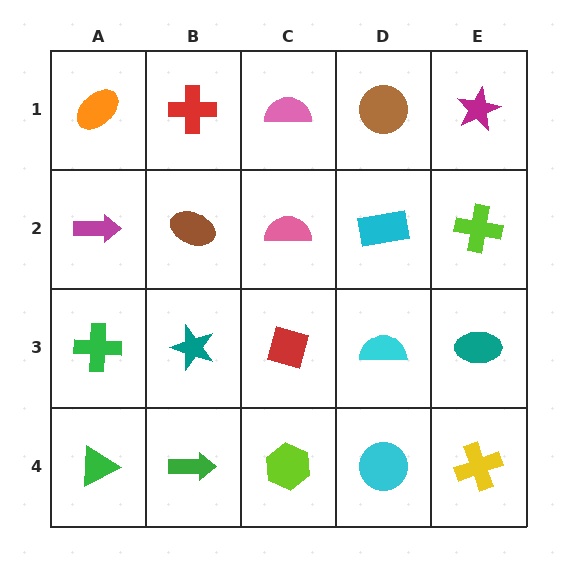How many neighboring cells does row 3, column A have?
3.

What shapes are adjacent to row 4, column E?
A teal ellipse (row 3, column E), a cyan circle (row 4, column D).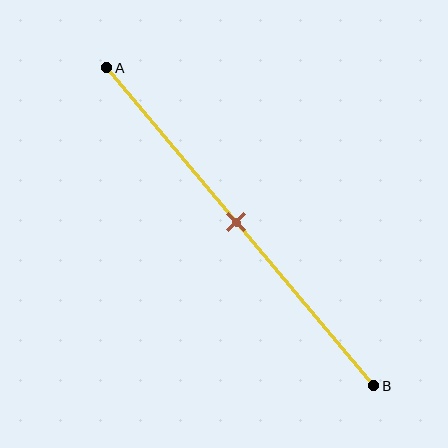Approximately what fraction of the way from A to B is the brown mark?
The brown mark is approximately 50% of the way from A to B.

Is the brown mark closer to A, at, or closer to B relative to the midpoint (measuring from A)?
The brown mark is approximately at the midpoint of segment AB.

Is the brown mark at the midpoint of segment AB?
Yes, the mark is approximately at the midpoint.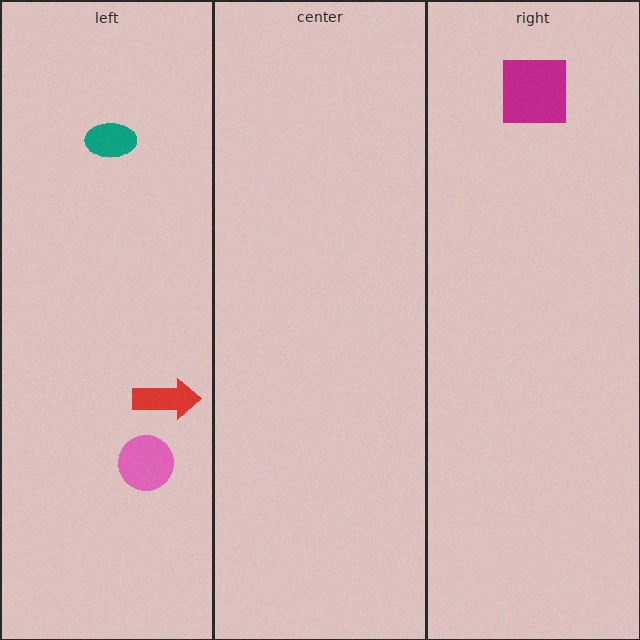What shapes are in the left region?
The red arrow, the pink circle, the teal ellipse.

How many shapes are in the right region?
1.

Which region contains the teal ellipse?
The left region.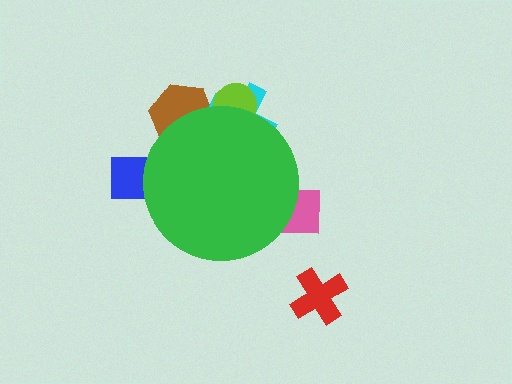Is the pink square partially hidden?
Yes, the pink square is partially hidden behind the green circle.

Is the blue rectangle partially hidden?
Yes, the blue rectangle is partially hidden behind the green circle.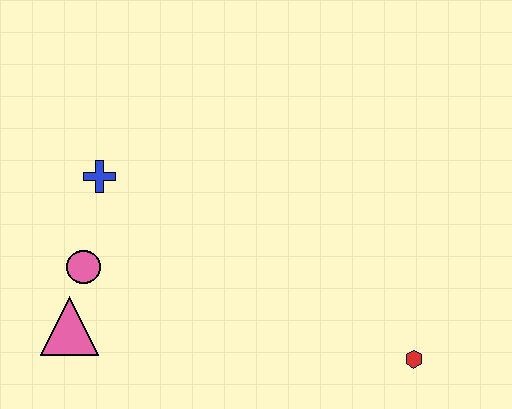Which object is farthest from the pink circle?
The red hexagon is farthest from the pink circle.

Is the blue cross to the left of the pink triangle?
No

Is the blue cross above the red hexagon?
Yes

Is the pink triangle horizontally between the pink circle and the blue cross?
No